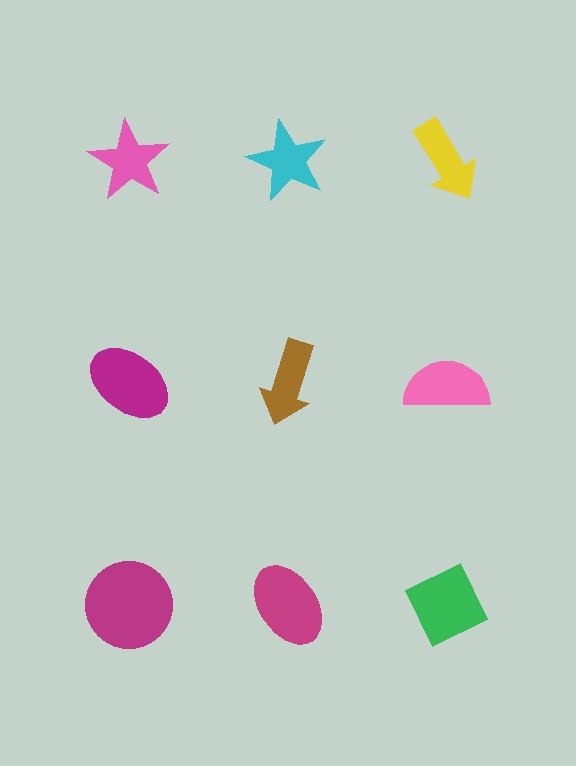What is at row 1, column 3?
A yellow arrow.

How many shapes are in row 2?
3 shapes.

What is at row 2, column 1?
A magenta ellipse.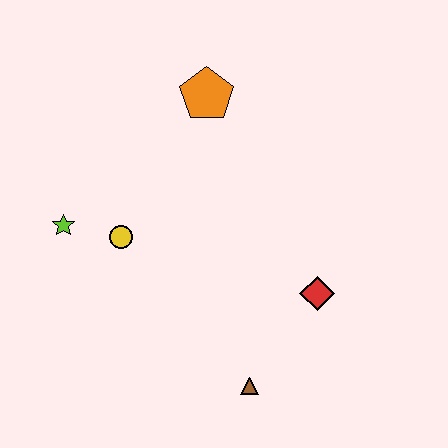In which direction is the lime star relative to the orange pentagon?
The lime star is to the left of the orange pentagon.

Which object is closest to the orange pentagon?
The yellow circle is closest to the orange pentagon.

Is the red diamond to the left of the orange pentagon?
No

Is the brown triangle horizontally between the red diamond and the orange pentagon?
Yes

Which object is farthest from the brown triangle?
The orange pentagon is farthest from the brown triangle.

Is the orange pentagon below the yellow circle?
No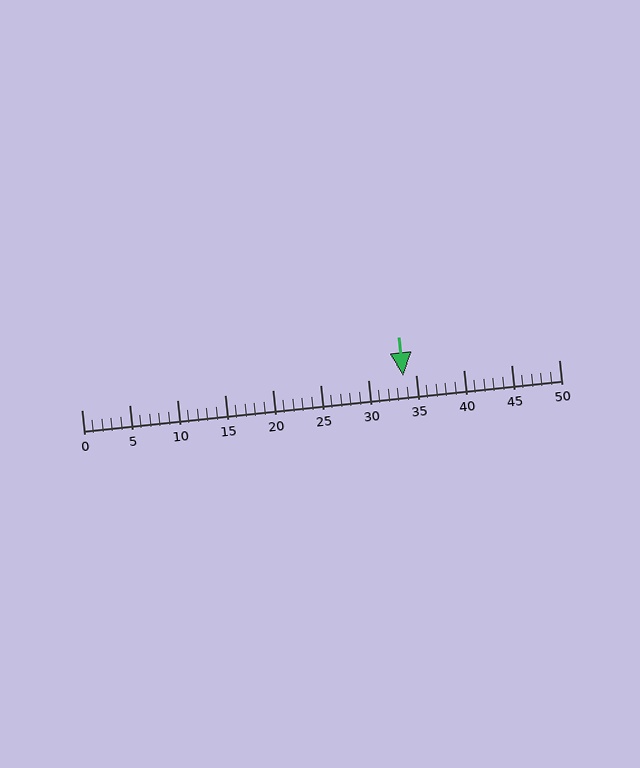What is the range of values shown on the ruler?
The ruler shows values from 0 to 50.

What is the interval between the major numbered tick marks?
The major tick marks are spaced 5 units apart.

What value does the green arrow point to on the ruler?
The green arrow points to approximately 34.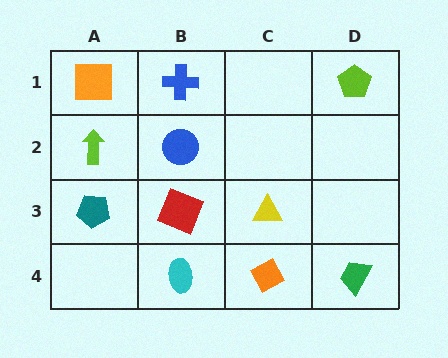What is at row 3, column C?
A yellow triangle.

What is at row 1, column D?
A lime pentagon.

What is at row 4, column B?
A cyan ellipse.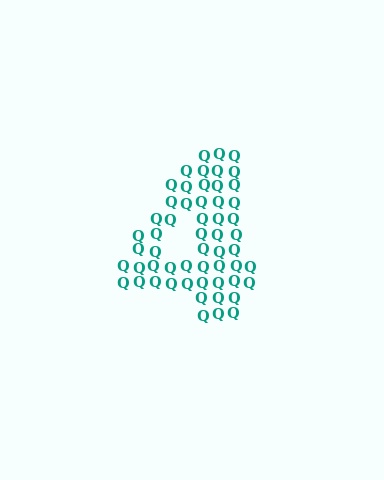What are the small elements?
The small elements are letter Q's.